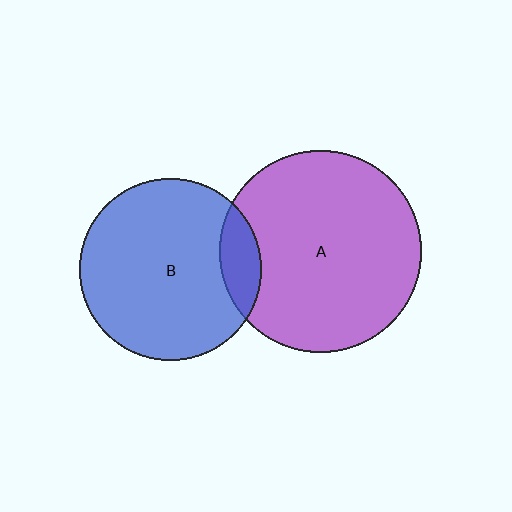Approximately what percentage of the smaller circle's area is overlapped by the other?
Approximately 15%.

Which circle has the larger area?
Circle A (purple).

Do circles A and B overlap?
Yes.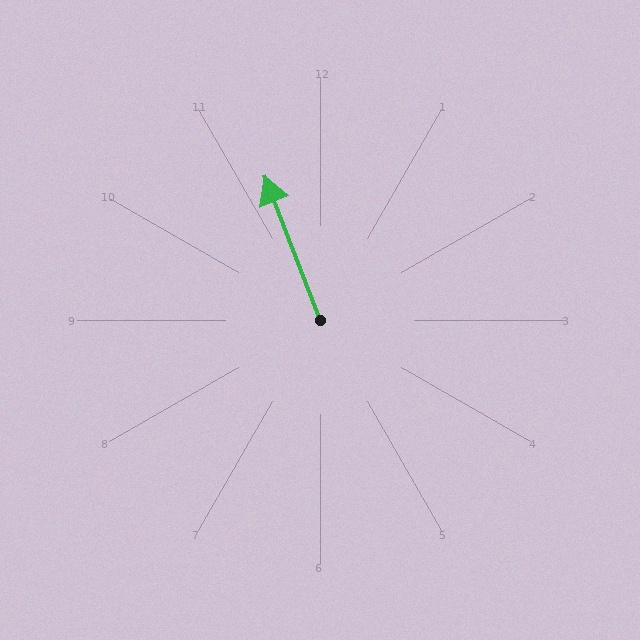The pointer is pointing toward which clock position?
Roughly 11 o'clock.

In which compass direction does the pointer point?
North.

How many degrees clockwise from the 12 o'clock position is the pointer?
Approximately 339 degrees.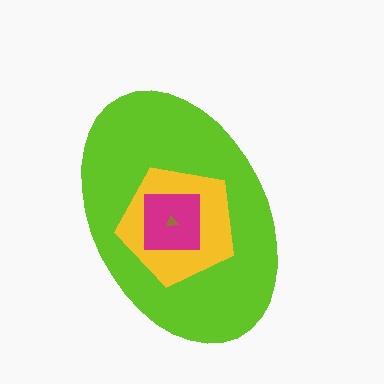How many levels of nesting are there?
4.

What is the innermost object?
The brown triangle.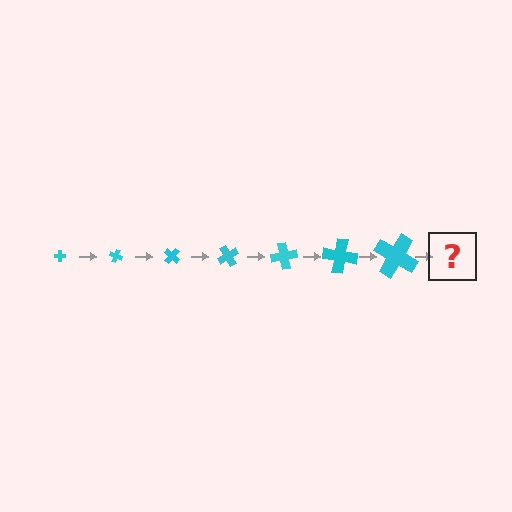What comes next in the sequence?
The next element should be a cross, larger than the previous one and rotated 140 degrees from the start.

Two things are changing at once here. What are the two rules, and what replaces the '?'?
The two rules are that the cross grows larger each step and it rotates 20 degrees each step. The '?' should be a cross, larger than the previous one and rotated 140 degrees from the start.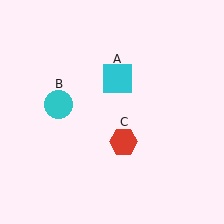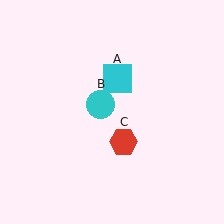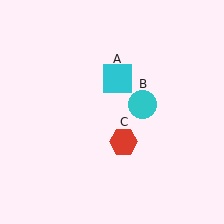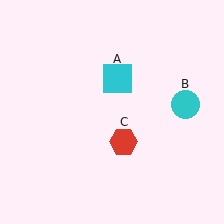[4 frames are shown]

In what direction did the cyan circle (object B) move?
The cyan circle (object B) moved right.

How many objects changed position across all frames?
1 object changed position: cyan circle (object B).